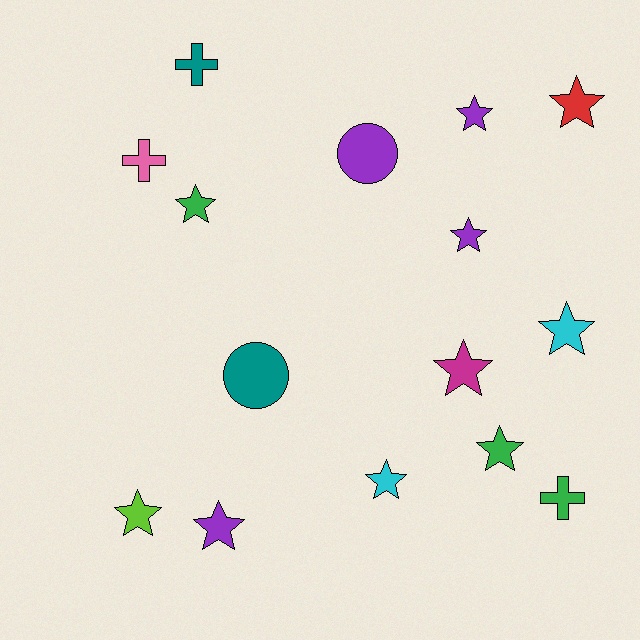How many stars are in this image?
There are 10 stars.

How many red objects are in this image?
There is 1 red object.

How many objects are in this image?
There are 15 objects.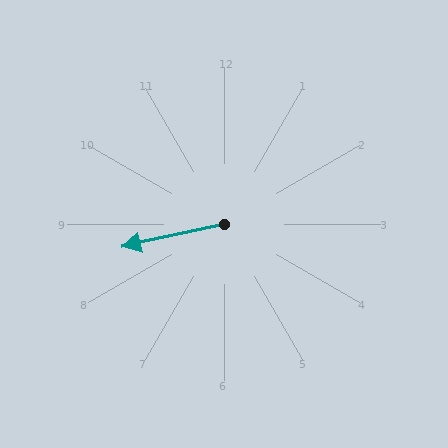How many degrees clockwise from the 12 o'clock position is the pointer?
Approximately 258 degrees.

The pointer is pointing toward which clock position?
Roughly 9 o'clock.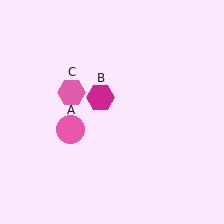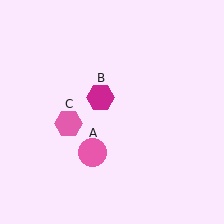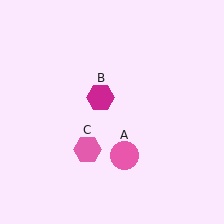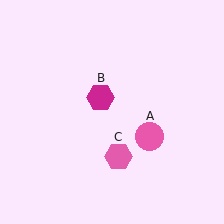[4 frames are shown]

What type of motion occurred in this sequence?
The pink circle (object A), pink hexagon (object C) rotated counterclockwise around the center of the scene.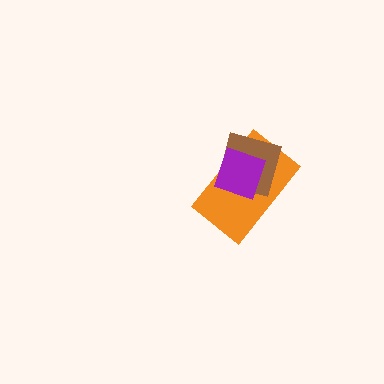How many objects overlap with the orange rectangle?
2 objects overlap with the orange rectangle.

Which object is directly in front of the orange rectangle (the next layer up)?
The brown square is directly in front of the orange rectangle.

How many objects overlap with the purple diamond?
2 objects overlap with the purple diamond.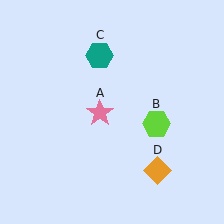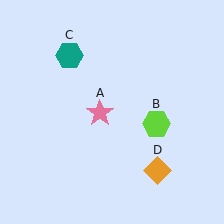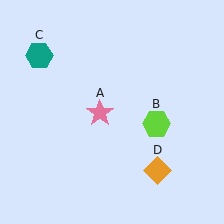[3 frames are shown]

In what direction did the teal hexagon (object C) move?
The teal hexagon (object C) moved left.